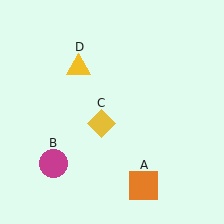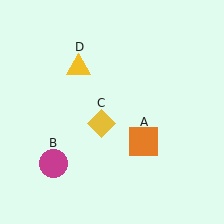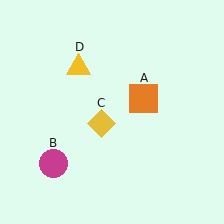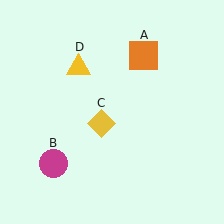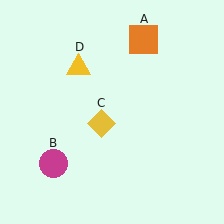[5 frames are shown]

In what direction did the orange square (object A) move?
The orange square (object A) moved up.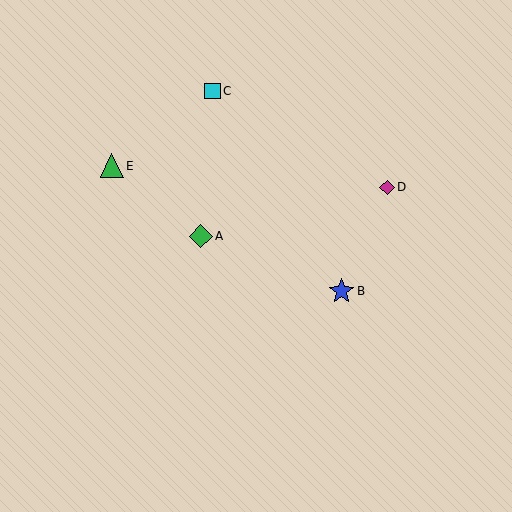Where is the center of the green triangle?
The center of the green triangle is at (112, 166).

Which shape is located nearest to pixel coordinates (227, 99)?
The cyan square (labeled C) at (213, 91) is nearest to that location.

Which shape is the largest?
The blue star (labeled B) is the largest.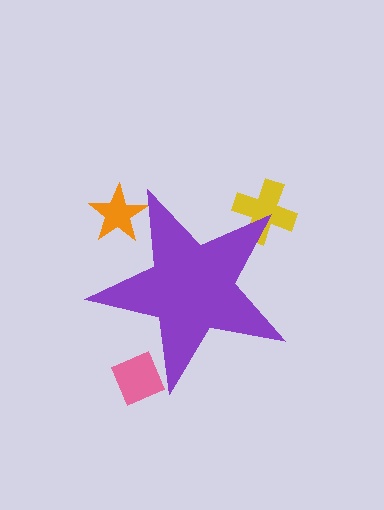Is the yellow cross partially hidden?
Yes, the yellow cross is partially hidden behind the purple star.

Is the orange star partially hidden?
Yes, the orange star is partially hidden behind the purple star.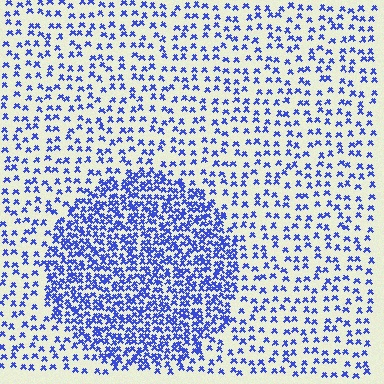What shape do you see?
I see a circle.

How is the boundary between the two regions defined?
The boundary is defined by a change in element density (approximately 2.5x ratio). All elements are the same color, size, and shape.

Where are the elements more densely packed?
The elements are more densely packed inside the circle boundary.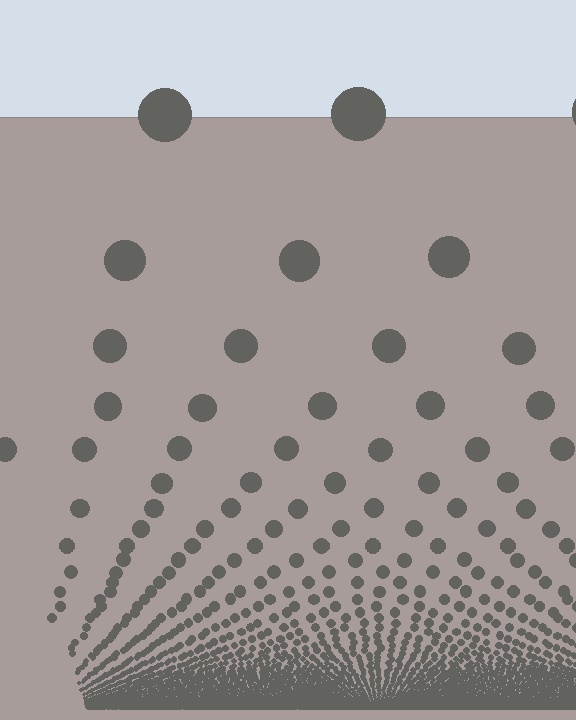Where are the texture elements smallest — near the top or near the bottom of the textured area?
Near the bottom.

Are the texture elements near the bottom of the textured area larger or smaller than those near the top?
Smaller. The gradient is inverted — elements near the bottom are smaller and denser.